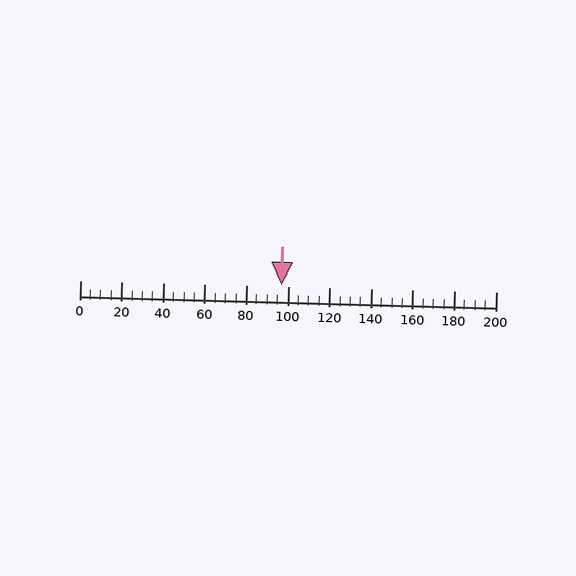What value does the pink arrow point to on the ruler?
The pink arrow points to approximately 97.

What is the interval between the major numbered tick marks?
The major tick marks are spaced 20 units apart.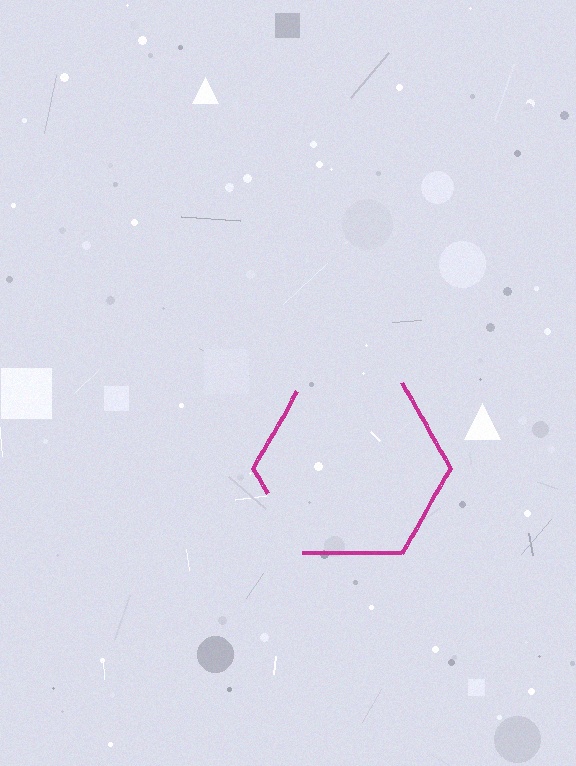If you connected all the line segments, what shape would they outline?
They would outline a hexagon.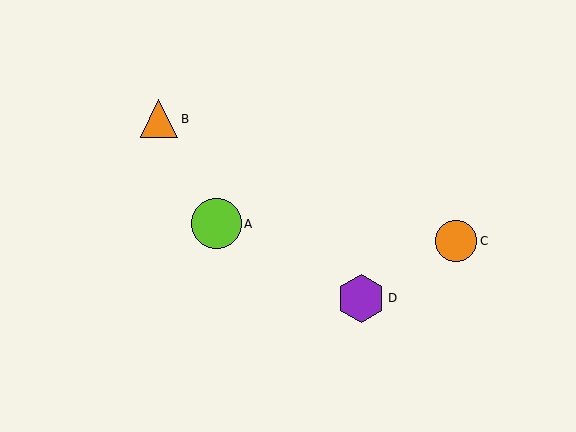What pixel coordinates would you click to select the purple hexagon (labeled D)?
Click at (361, 298) to select the purple hexagon D.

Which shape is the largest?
The lime circle (labeled A) is the largest.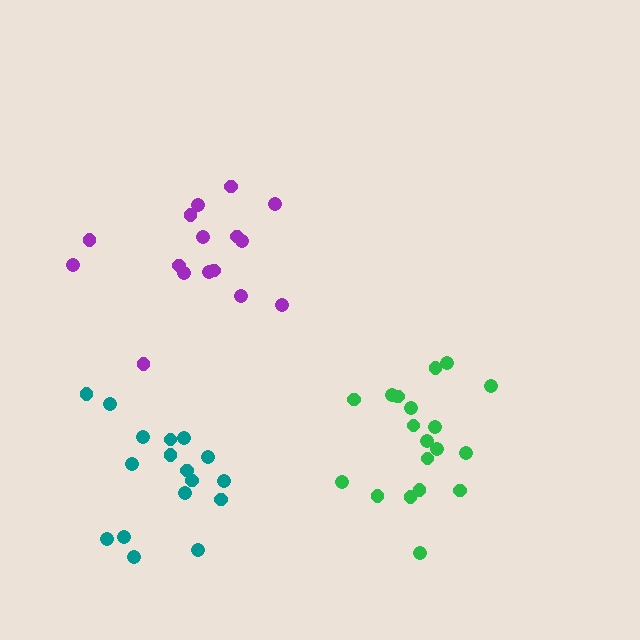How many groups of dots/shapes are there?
There are 3 groups.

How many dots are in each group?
Group 1: 16 dots, Group 2: 17 dots, Group 3: 19 dots (52 total).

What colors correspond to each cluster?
The clusters are colored: purple, teal, green.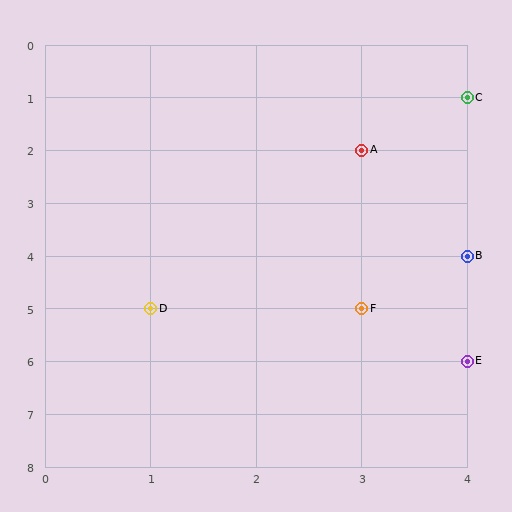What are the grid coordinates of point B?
Point B is at grid coordinates (4, 4).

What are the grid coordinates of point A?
Point A is at grid coordinates (3, 2).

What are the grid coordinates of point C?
Point C is at grid coordinates (4, 1).